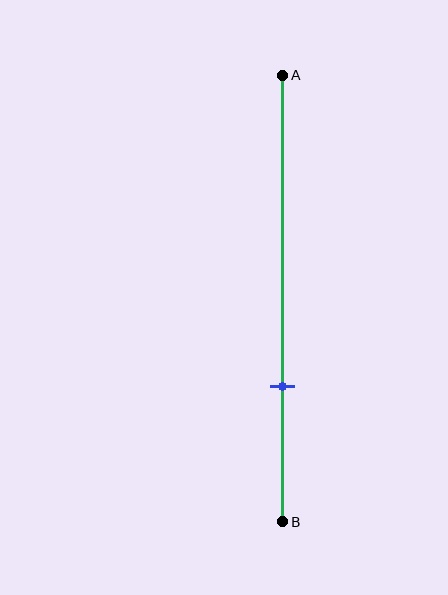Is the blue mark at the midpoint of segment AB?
No, the mark is at about 70% from A, not at the 50% midpoint.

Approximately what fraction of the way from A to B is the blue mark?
The blue mark is approximately 70% of the way from A to B.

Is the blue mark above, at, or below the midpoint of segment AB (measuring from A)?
The blue mark is below the midpoint of segment AB.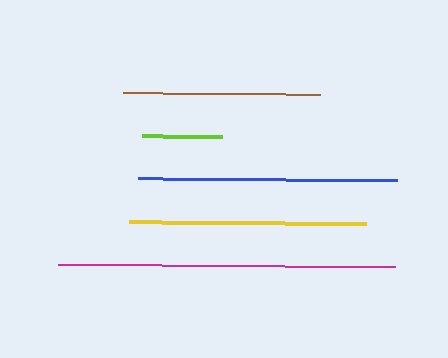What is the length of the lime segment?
The lime segment is approximately 80 pixels long.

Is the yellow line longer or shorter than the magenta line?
The magenta line is longer than the yellow line.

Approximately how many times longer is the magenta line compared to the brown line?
The magenta line is approximately 1.7 times the length of the brown line.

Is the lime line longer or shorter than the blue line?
The blue line is longer than the lime line.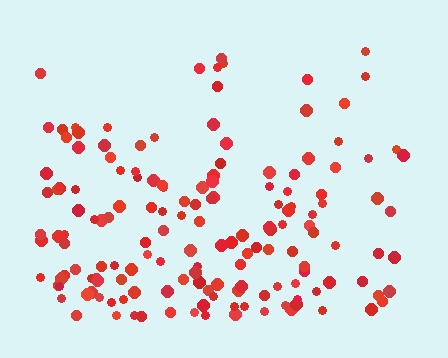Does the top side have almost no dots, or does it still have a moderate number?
Still a moderate number, just noticeably fewer than the bottom.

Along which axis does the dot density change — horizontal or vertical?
Vertical.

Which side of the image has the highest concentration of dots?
The bottom.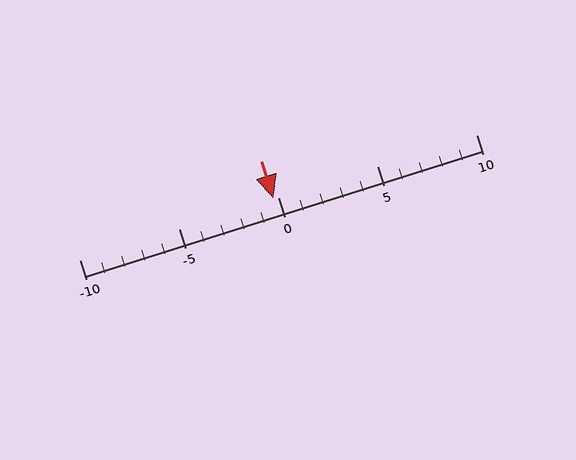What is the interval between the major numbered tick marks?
The major tick marks are spaced 5 units apart.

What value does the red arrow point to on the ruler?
The red arrow points to approximately 0.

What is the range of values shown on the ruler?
The ruler shows values from -10 to 10.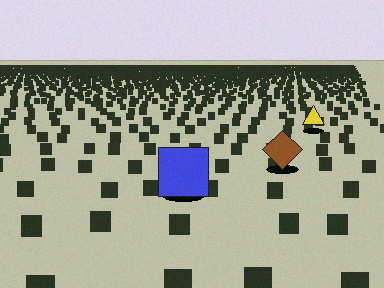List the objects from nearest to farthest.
From nearest to farthest: the blue square, the brown diamond, the yellow triangle.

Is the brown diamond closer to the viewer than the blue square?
No. The blue square is closer — you can tell from the texture gradient: the ground texture is coarser near it.